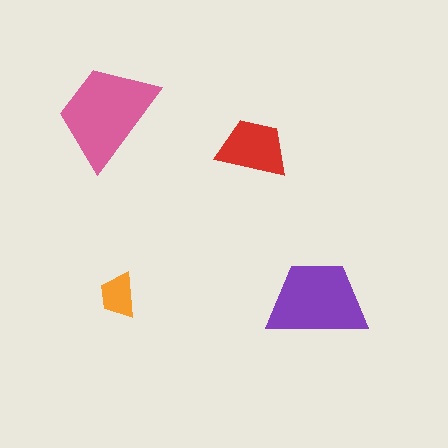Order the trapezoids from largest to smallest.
the pink one, the purple one, the red one, the orange one.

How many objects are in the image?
There are 4 objects in the image.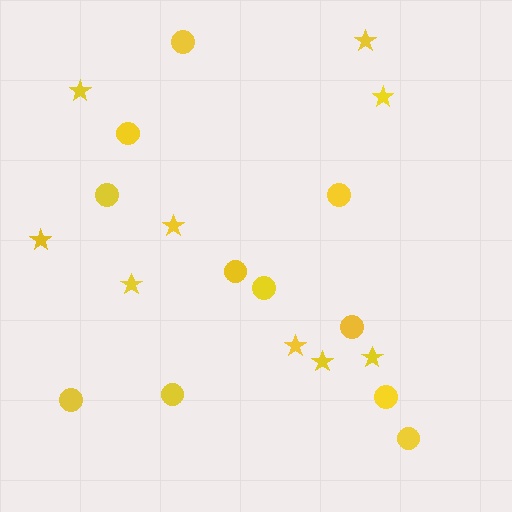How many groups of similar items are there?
There are 2 groups: one group of stars (9) and one group of circles (11).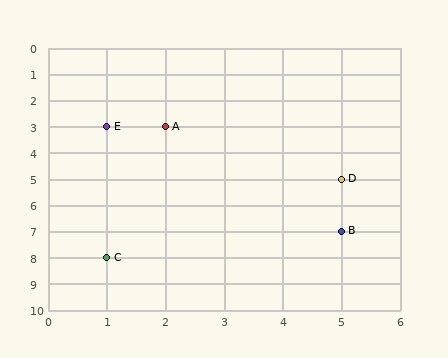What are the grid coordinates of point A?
Point A is at grid coordinates (2, 3).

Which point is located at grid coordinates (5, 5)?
Point D is at (5, 5).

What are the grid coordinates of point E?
Point E is at grid coordinates (1, 3).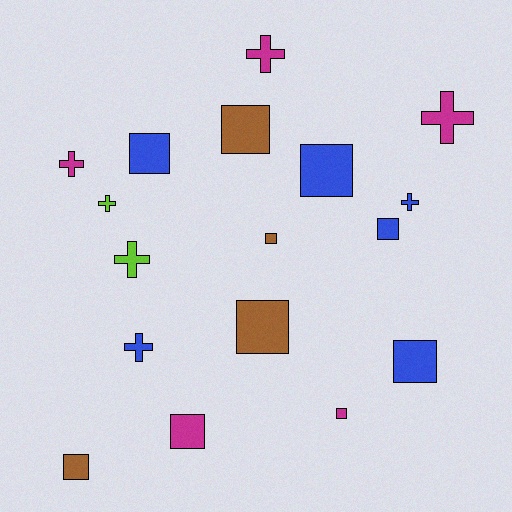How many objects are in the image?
There are 17 objects.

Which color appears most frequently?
Blue, with 6 objects.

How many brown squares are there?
There are 4 brown squares.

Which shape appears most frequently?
Square, with 10 objects.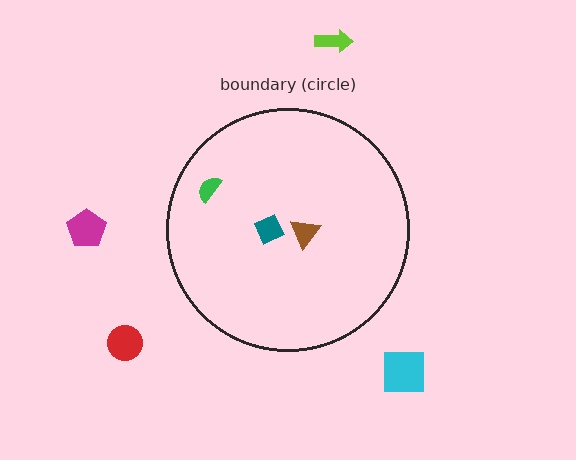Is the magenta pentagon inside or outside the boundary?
Outside.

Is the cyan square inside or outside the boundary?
Outside.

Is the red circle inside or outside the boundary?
Outside.